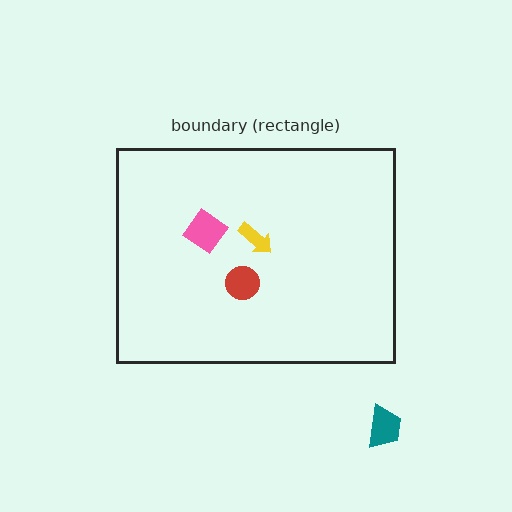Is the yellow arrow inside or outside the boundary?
Inside.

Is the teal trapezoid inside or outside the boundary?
Outside.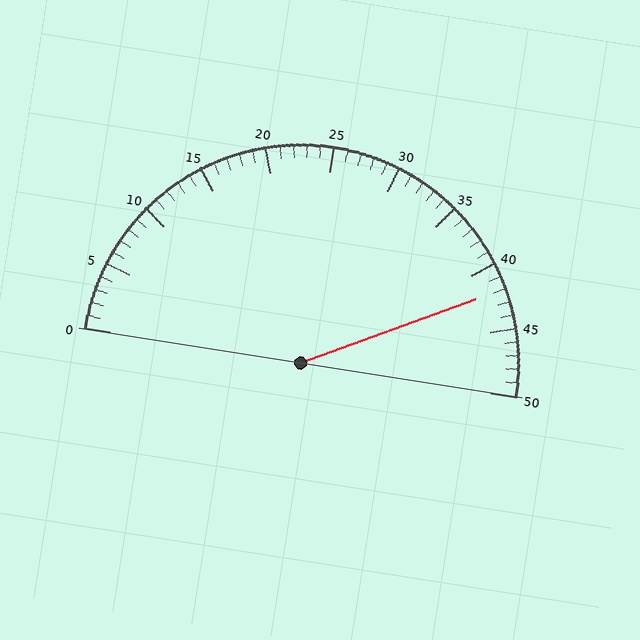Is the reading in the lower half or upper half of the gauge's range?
The reading is in the upper half of the range (0 to 50).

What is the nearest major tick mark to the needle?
The nearest major tick mark is 40.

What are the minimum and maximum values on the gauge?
The gauge ranges from 0 to 50.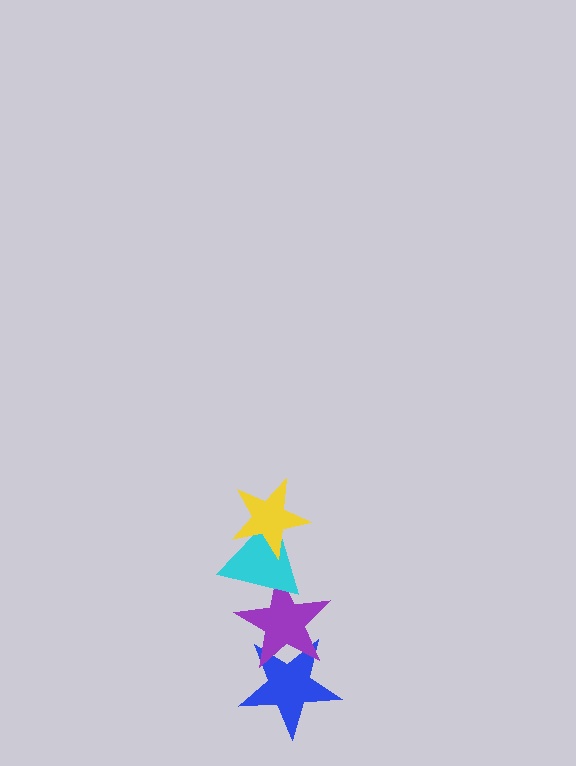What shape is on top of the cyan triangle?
The yellow star is on top of the cyan triangle.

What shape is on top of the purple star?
The cyan triangle is on top of the purple star.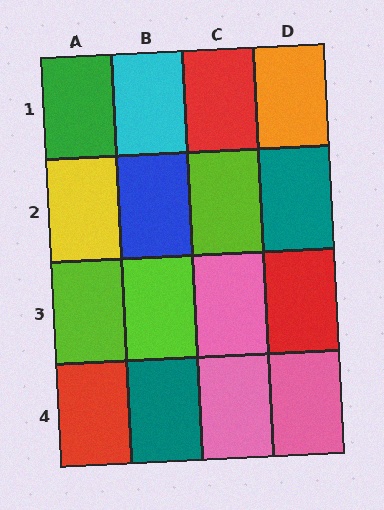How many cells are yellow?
1 cell is yellow.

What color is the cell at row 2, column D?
Teal.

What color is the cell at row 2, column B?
Blue.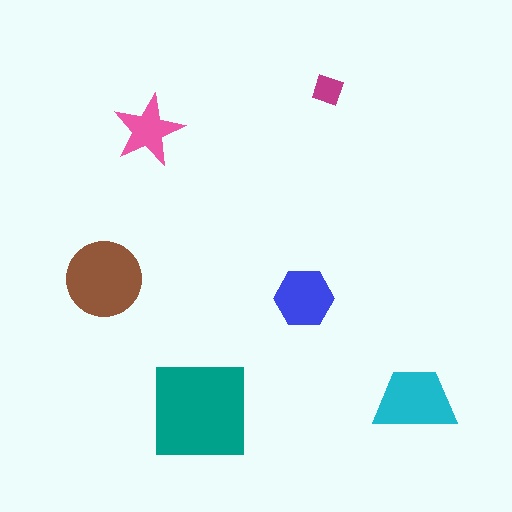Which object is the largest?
The teal square.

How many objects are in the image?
There are 6 objects in the image.